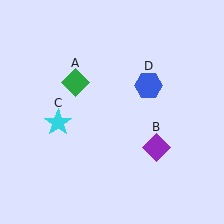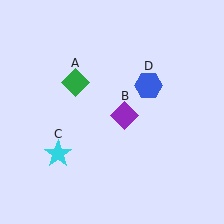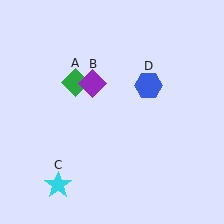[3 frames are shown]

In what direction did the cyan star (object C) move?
The cyan star (object C) moved down.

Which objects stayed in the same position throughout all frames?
Green diamond (object A) and blue hexagon (object D) remained stationary.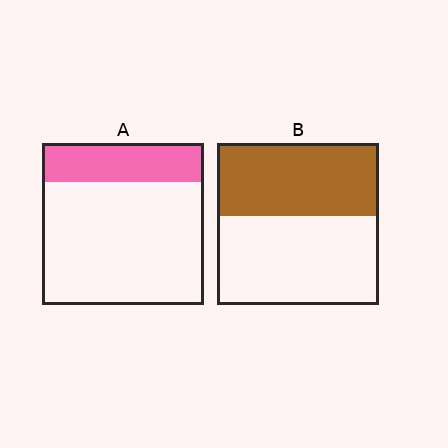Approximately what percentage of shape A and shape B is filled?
A is approximately 25% and B is approximately 45%.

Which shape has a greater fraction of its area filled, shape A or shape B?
Shape B.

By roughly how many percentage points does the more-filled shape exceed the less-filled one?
By roughly 20 percentage points (B over A).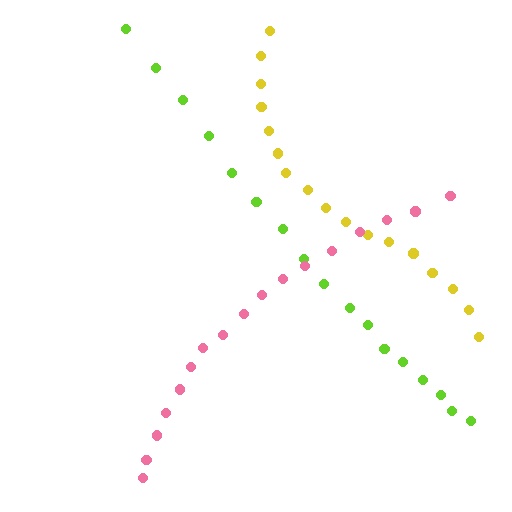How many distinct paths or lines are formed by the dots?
There are 3 distinct paths.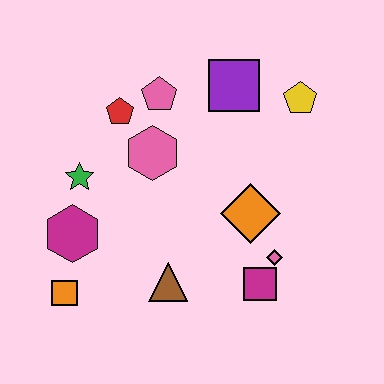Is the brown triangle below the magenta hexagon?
Yes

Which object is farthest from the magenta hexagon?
The yellow pentagon is farthest from the magenta hexagon.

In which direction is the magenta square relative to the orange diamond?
The magenta square is below the orange diamond.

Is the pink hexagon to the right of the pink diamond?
No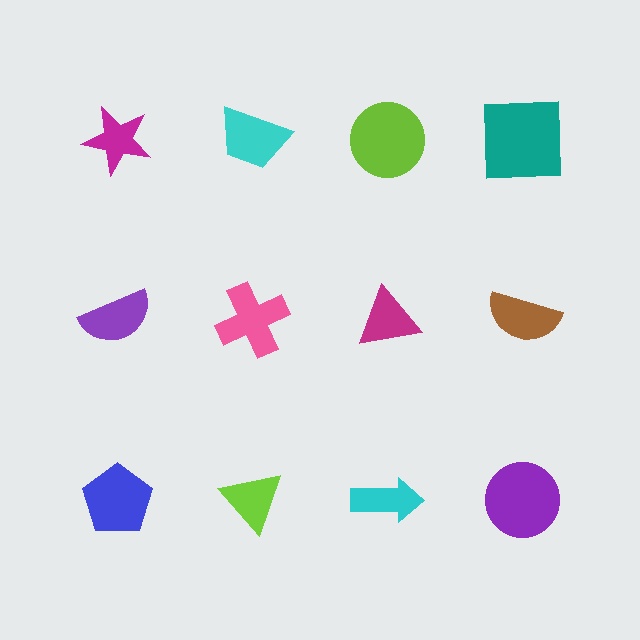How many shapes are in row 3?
4 shapes.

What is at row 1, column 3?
A lime circle.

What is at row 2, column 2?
A pink cross.